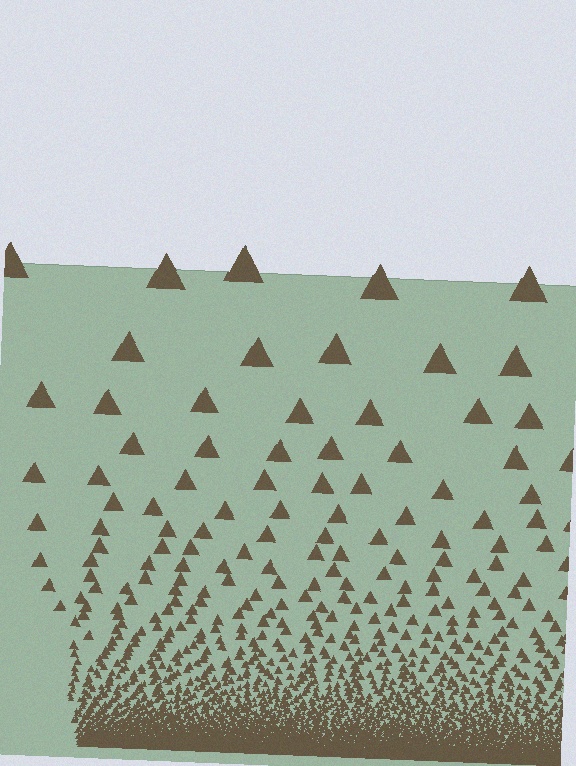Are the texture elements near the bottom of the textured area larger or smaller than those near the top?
Smaller. The gradient is inverted — elements near the bottom are smaller and denser.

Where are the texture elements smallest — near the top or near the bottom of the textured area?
Near the bottom.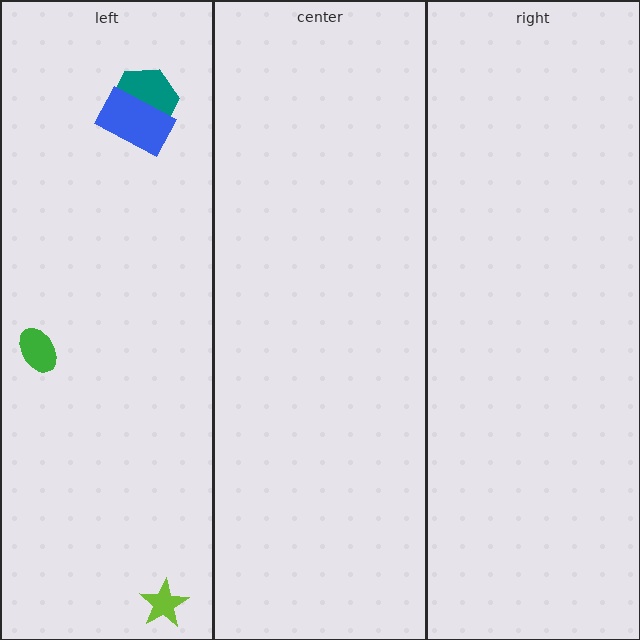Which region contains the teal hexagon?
The left region.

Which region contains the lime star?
The left region.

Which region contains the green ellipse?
The left region.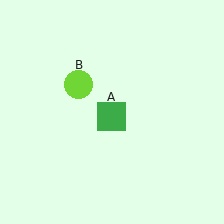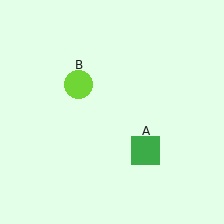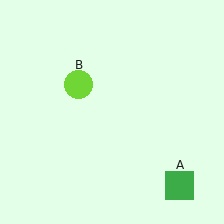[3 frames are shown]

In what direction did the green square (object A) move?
The green square (object A) moved down and to the right.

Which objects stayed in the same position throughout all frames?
Lime circle (object B) remained stationary.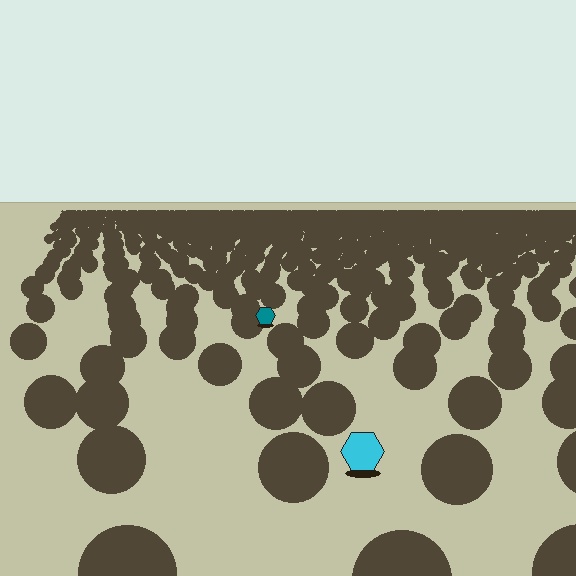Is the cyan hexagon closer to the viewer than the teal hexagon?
Yes. The cyan hexagon is closer — you can tell from the texture gradient: the ground texture is coarser near it.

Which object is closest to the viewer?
The cyan hexagon is closest. The texture marks near it are larger and more spread out.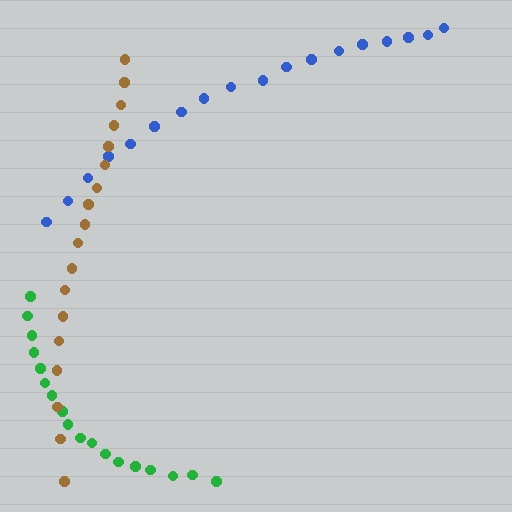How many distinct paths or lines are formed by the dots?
There are 3 distinct paths.